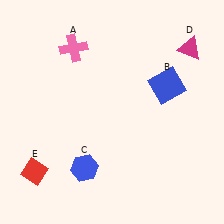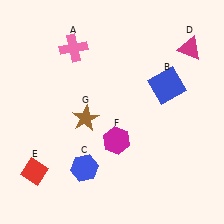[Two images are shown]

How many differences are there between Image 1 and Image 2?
There are 2 differences between the two images.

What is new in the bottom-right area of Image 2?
A magenta hexagon (F) was added in the bottom-right area of Image 2.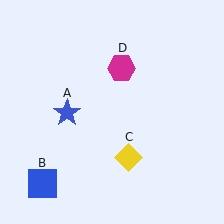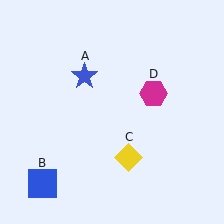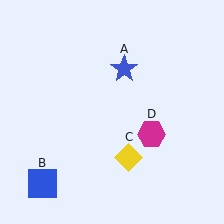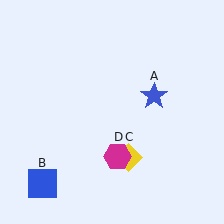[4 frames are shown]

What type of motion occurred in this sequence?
The blue star (object A), magenta hexagon (object D) rotated clockwise around the center of the scene.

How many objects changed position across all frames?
2 objects changed position: blue star (object A), magenta hexagon (object D).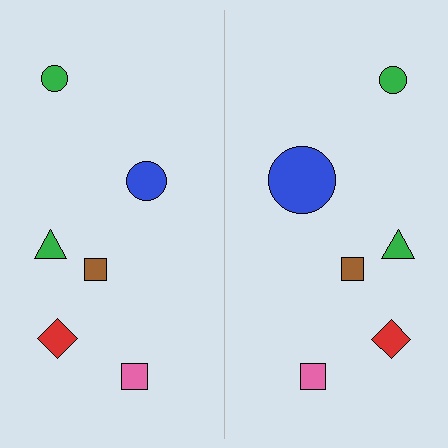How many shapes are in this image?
There are 12 shapes in this image.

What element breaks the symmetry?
The blue circle on the right side has a different size than its mirror counterpart.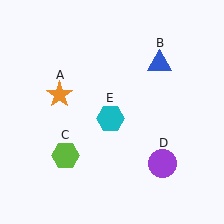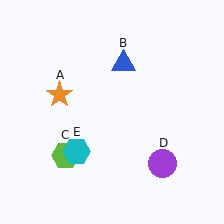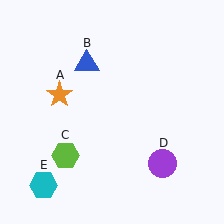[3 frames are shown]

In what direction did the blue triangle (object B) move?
The blue triangle (object B) moved left.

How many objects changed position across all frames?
2 objects changed position: blue triangle (object B), cyan hexagon (object E).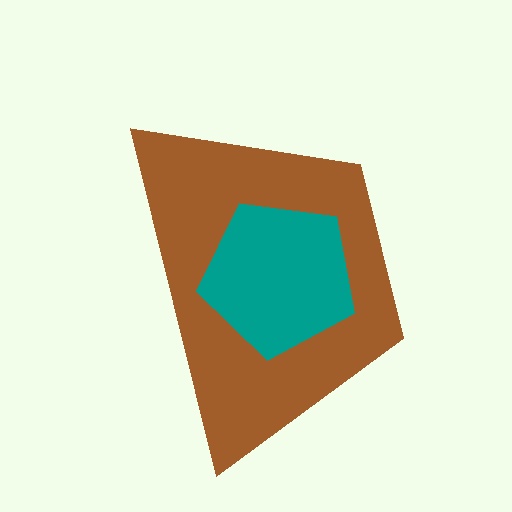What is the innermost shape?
The teal pentagon.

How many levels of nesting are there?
2.